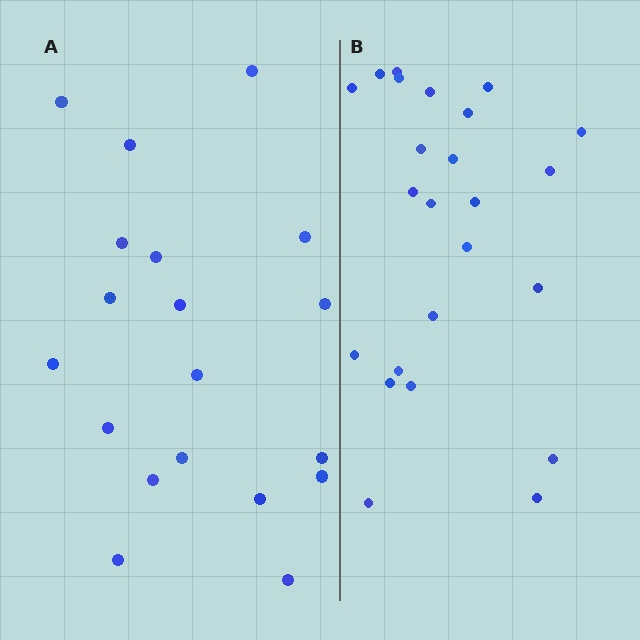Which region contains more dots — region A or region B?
Region B (the right region) has more dots.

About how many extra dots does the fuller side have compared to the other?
Region B has about 5 more dots than region A.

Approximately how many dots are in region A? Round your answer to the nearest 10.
About 20 dots. (The exact count is 19, which rounds to 20.)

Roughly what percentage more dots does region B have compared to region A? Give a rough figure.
About 25% more.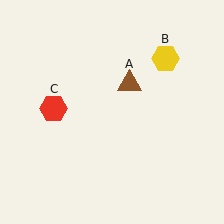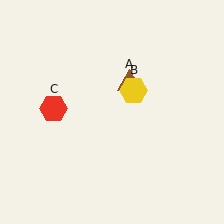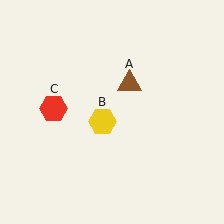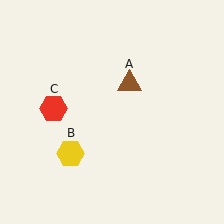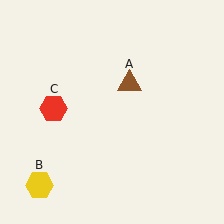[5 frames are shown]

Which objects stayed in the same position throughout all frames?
Brown triangle (object A) and red hexagon (object C) remained stationary.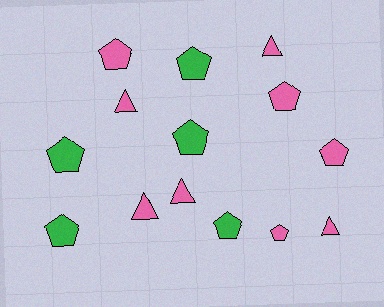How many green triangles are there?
There are no green triangles.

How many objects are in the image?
There are 14 objects.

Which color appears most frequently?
Pink, with 9 objects.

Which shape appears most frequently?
Pentagon, with 9 objects.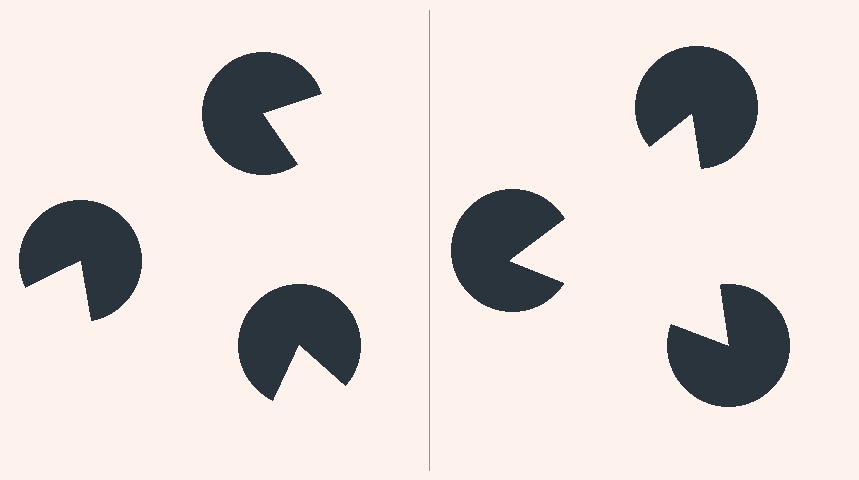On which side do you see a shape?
An illusory triangle appears on the right side. On the left side the wedge cuts are rotated, so no coherent shape forms.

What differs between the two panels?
The pac-man discs are positioned identically on both sides; only the wedge orientations differ. On the right they align to a triangle; on the left they are misaligned.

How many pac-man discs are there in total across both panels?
6 — 3 on each side.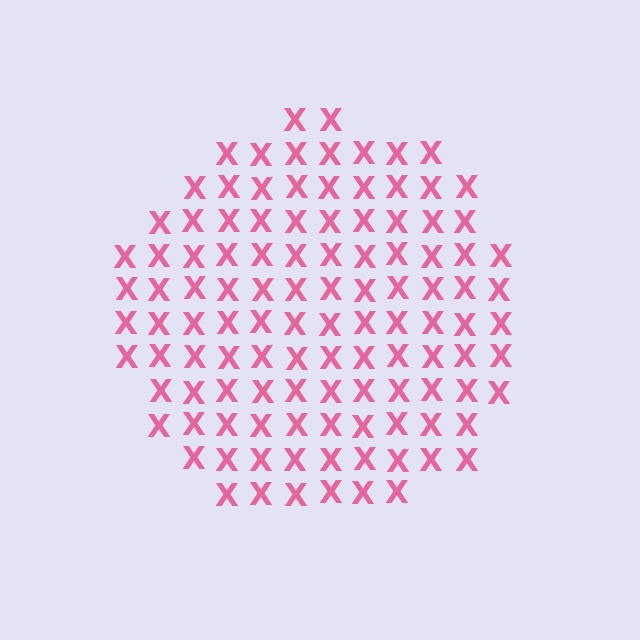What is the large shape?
The large shape is a circle.